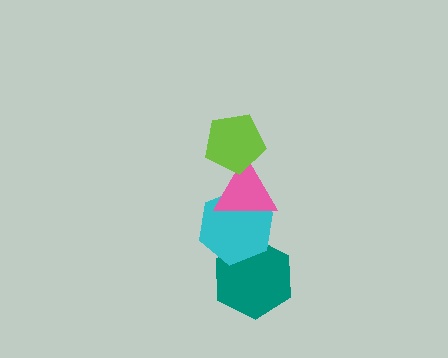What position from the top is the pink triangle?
The pink triangle is 2nd from the top.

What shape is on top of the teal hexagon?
The cyan hexagon is on top of the teal hexagon.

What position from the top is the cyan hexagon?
The cyan hexagon is 3rd from the top.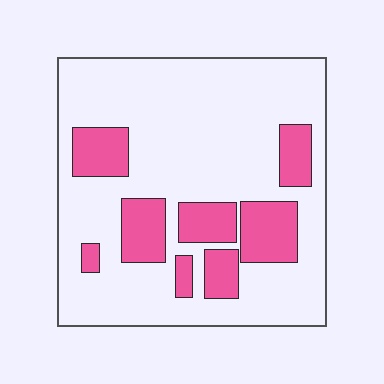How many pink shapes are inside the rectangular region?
8.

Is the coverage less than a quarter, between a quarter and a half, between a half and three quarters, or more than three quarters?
Less than a quarter.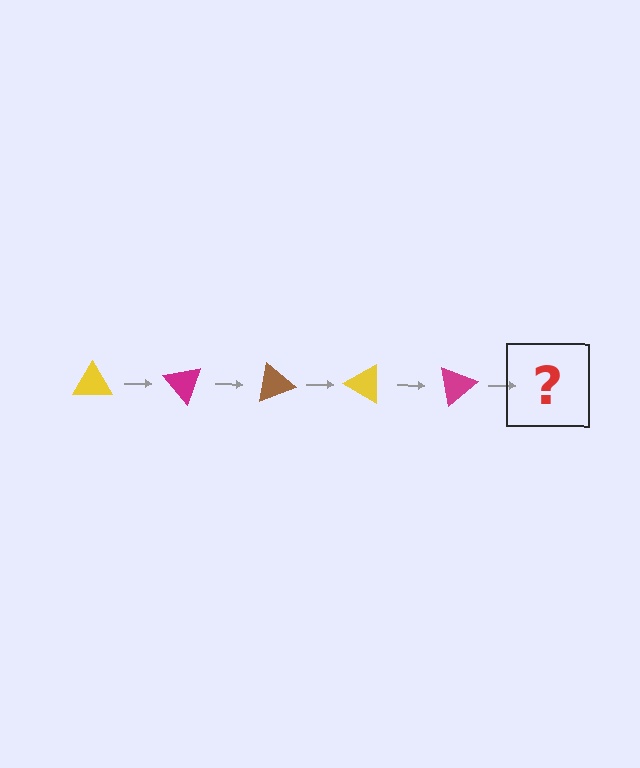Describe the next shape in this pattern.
It should be a brown triangle, rotated 250 degrees from the start.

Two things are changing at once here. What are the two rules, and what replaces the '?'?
The two rules are that it rotates 50 degrees each step and the color cycles through yellow, magenta, and brown. The '?' should be a brown triangle, rotated 250 degrees from the start.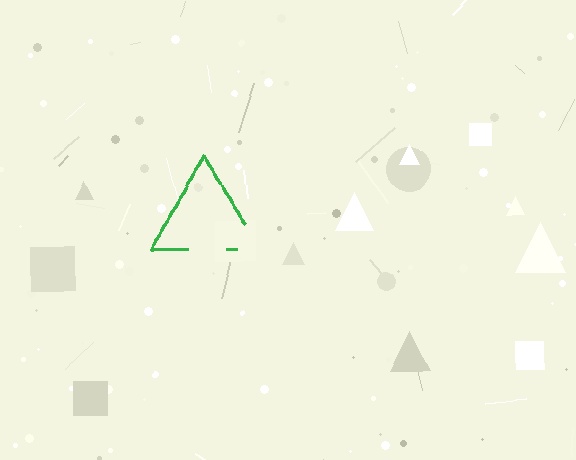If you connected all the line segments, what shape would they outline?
They would outline a triangle.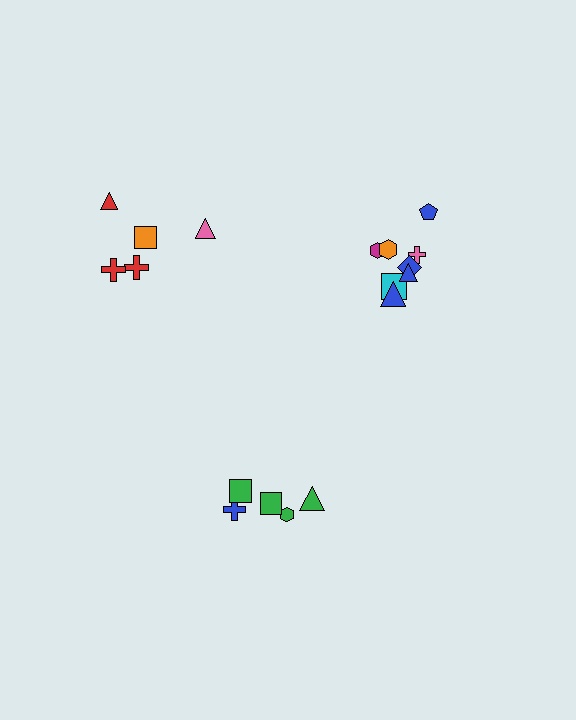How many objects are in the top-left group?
There are 5 objects.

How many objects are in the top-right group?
There are 8 objects.